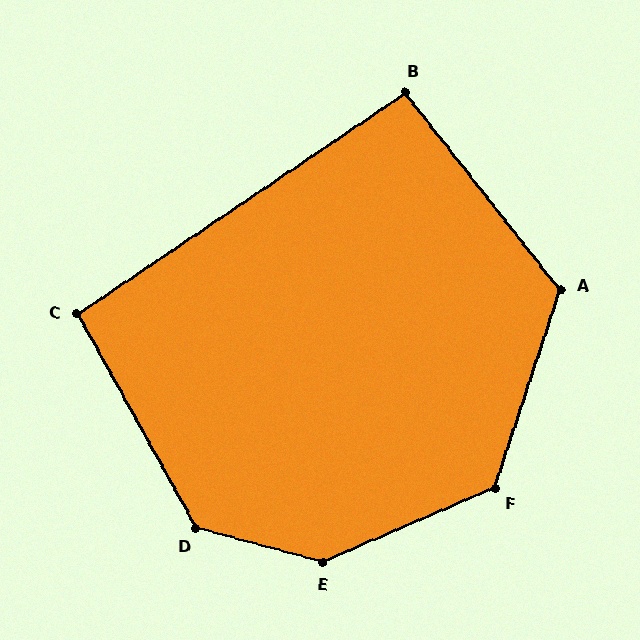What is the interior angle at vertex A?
Approximately 123 degrees (obtuse).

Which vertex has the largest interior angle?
E, at approximately 142 degrees.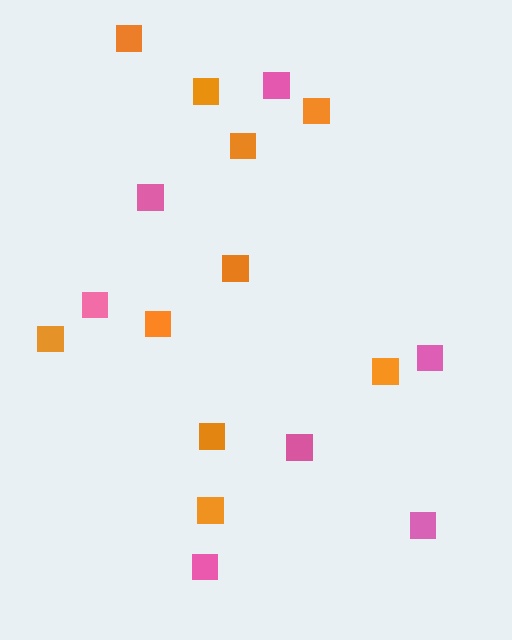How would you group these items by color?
There are 2 groups: one group of orange squares (10) and one group of pink squares (7).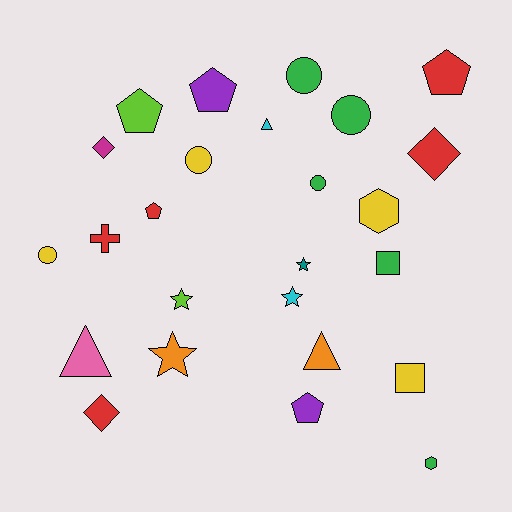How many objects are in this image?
There are 25 objects.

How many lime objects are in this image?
There are 2 lime objects.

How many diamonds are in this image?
There are 3 diamonds.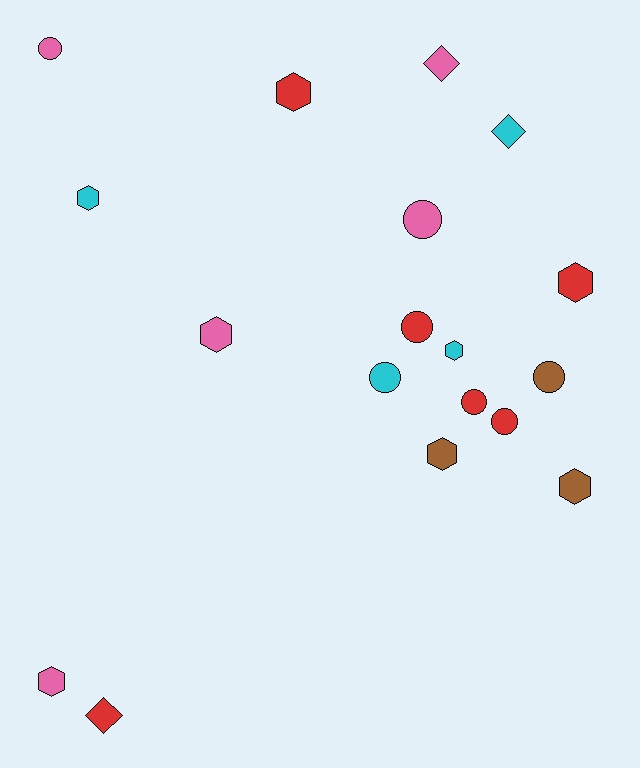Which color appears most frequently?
Red, with 6 objects.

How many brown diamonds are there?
There are no brown diamonds.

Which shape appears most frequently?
Hexagon, with 8 objects.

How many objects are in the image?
There are 18 objects.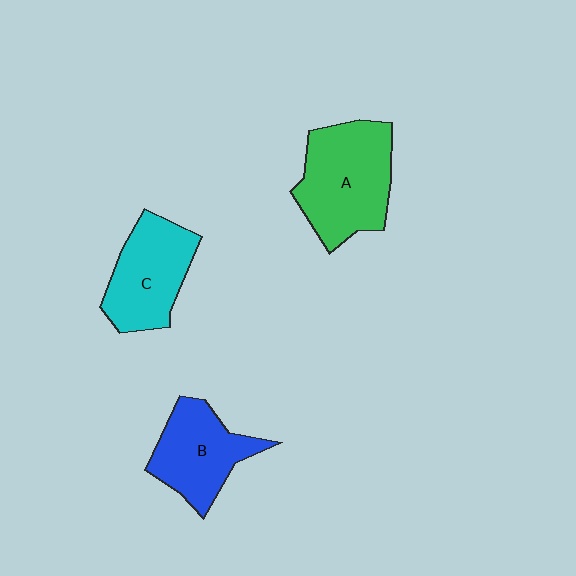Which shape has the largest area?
Shape A (green).